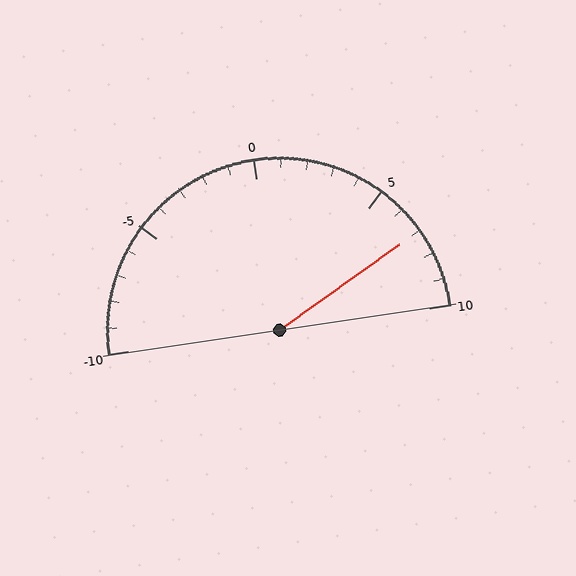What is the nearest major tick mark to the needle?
The nearest major tick mark is 5.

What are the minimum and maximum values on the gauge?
The gauge ranges from -10 to 10.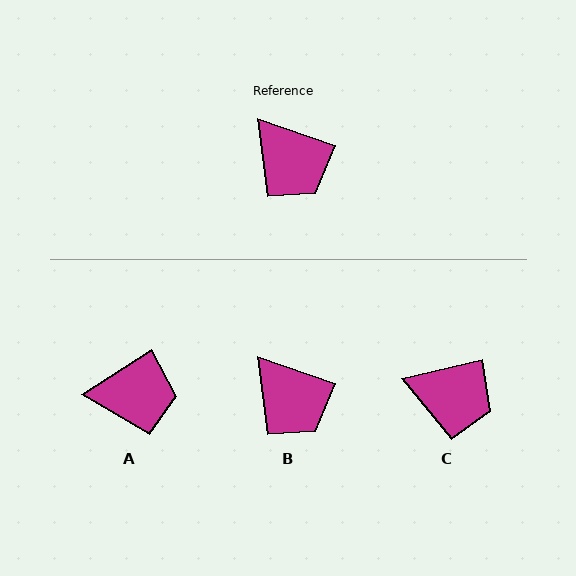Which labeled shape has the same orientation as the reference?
B.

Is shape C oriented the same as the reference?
No, it is off by about 32 degrees.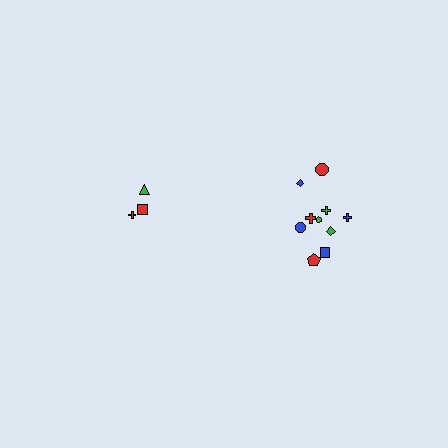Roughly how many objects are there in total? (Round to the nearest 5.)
Roughly 15 objects in total.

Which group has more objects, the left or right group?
The right group.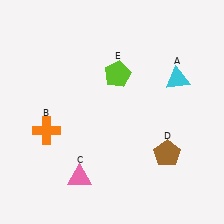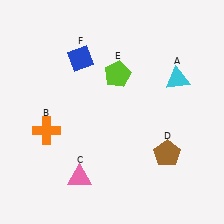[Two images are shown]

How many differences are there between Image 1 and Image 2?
There is 1 difference between the two images.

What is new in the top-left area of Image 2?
A blue diamond (F) was added in the top-left area of Image 2.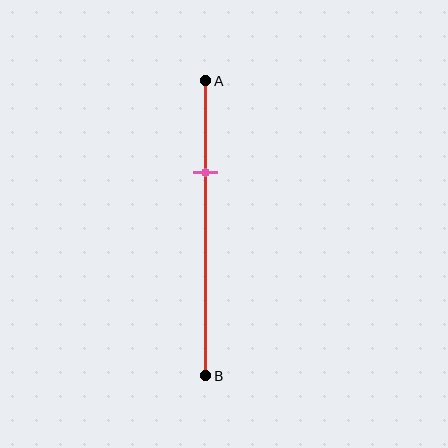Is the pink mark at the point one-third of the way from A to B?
Yes, the mark is approximately at the one-third point.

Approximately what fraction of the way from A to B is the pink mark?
The pink mark is approximately 30% of the way from A to B.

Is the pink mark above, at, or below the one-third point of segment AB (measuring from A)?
The pink mark is approximately at the one-third point of segment AB.